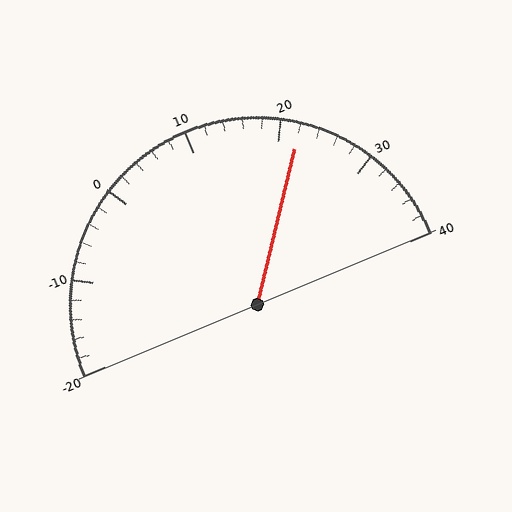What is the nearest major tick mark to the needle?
The nearest major tick mark is 20.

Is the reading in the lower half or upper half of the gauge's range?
The reading is in the upper half of the range (-20 to 40).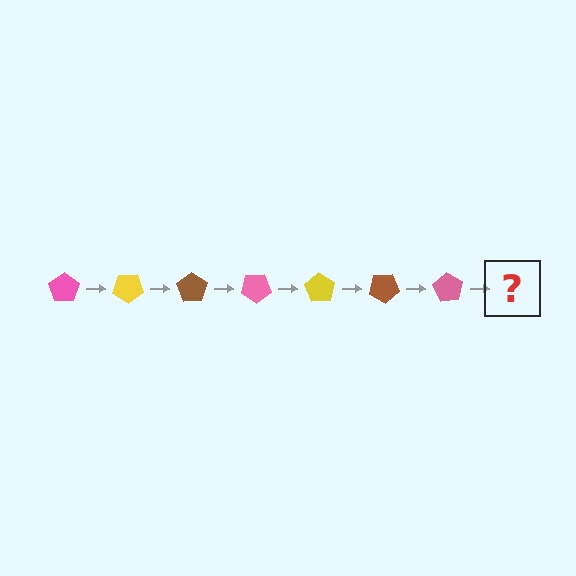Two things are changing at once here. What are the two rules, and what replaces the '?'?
The two rules are that it rotates 35 degrees each step and the color cycles through pink, yellow, and brown. The '?' should be a yellow pentagon, rotated 245 degrees from the start.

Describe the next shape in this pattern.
It should be a yellow pentagon, rotated 245 degrees from the start.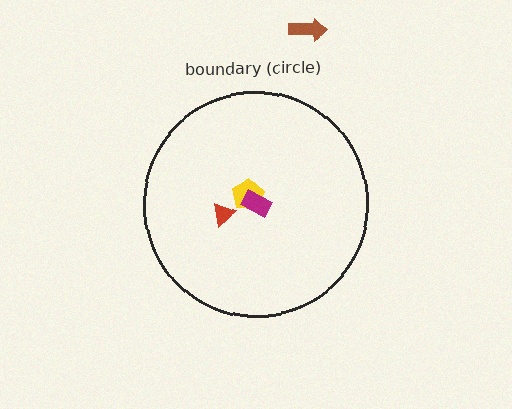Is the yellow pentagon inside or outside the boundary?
Inside.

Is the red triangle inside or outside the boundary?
Inside.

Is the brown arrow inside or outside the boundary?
Outside.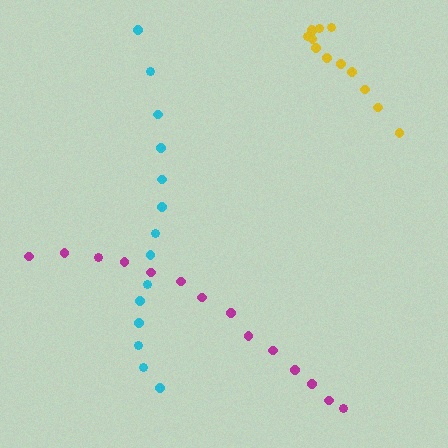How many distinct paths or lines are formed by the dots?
There are 3 distinct paths.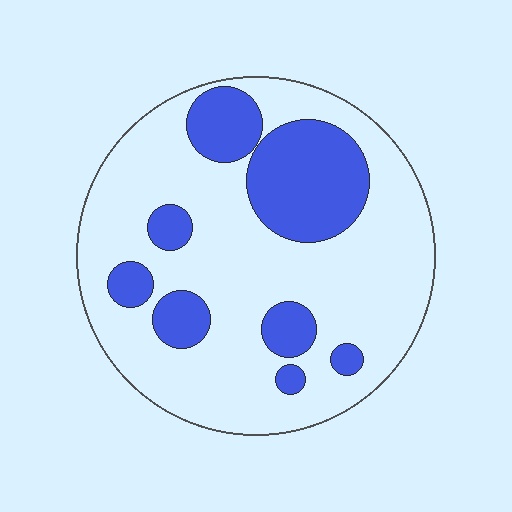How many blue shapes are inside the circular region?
8.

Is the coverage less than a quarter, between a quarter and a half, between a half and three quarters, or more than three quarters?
Between a quarter and a half.